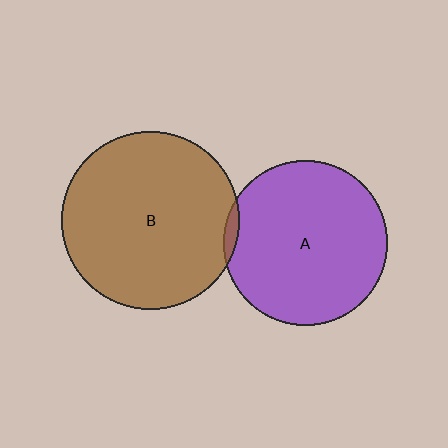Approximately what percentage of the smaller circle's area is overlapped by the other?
Approximately 5%.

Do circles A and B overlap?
Yes.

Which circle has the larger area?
Circle B (brown).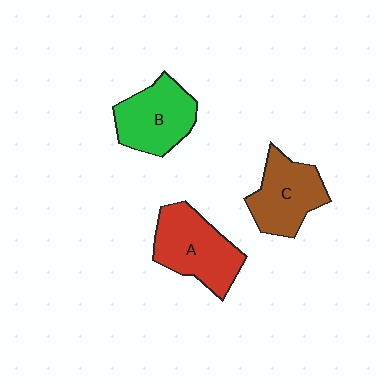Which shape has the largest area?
Shape A (red).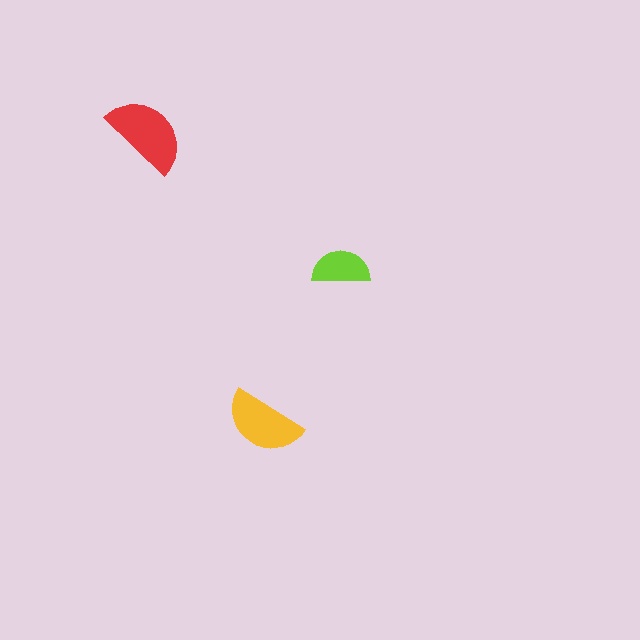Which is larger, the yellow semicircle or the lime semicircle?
The yellow one.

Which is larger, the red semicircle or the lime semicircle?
The red one.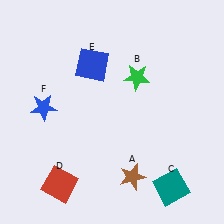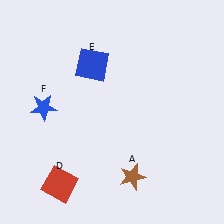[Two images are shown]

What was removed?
The green star (B), the teal square (C) were removed in Image 2.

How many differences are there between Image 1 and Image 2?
There are 2 differences between the two images.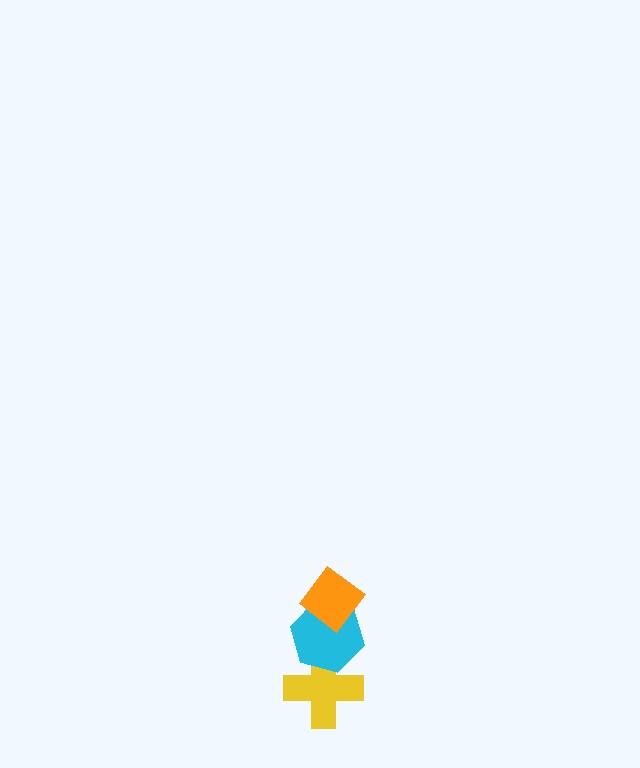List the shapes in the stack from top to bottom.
From top to bottom: the orange diamond, the cyan hexagon, the yellow cross.